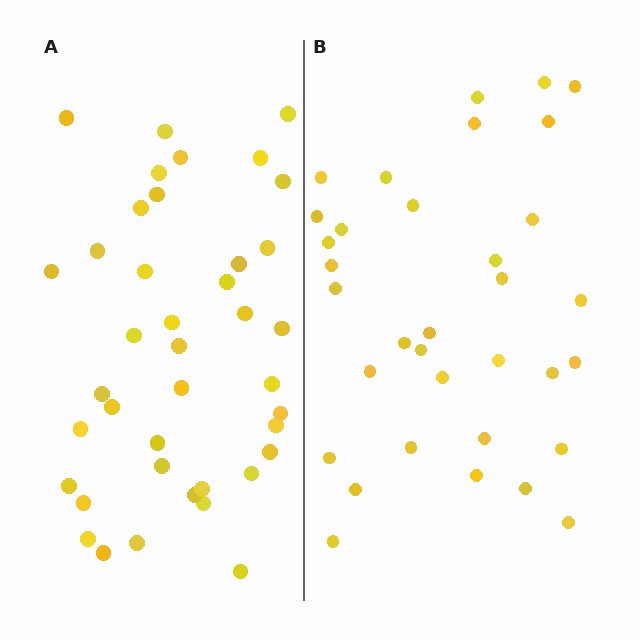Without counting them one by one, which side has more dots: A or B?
Region A (the left region) has more dots.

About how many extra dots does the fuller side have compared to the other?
Region A has about 6 more dots than region B.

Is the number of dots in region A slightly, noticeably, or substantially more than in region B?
Region A has only slightly more — the two regions are fairly close. The ratio is roughly 1.2 to 1.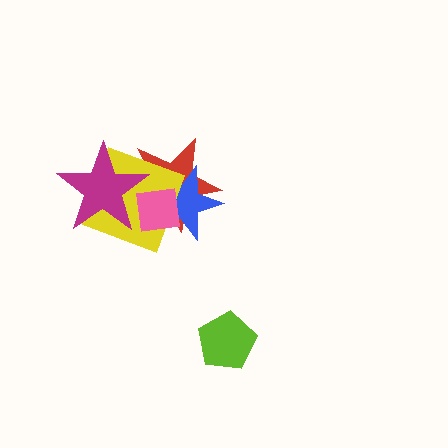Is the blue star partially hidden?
Yes, it is partially covered by another shape.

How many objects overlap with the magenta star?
3 objects overlap with the magenta star.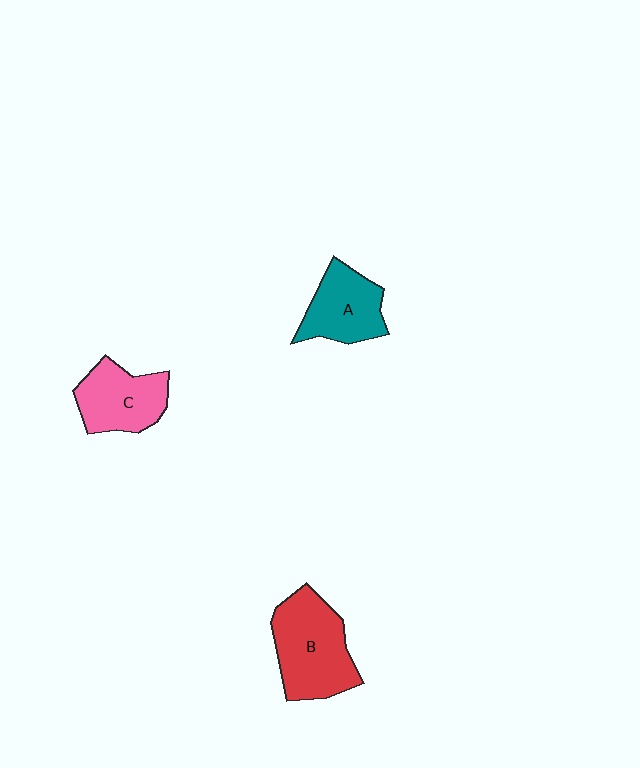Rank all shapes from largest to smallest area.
From largest to smallest: B (red), C (pink), A (teal).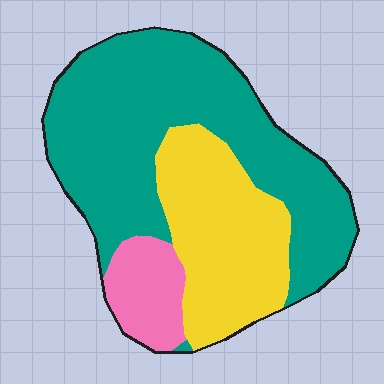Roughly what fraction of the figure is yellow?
Yellow covers 30% of the figure.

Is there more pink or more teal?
Teal.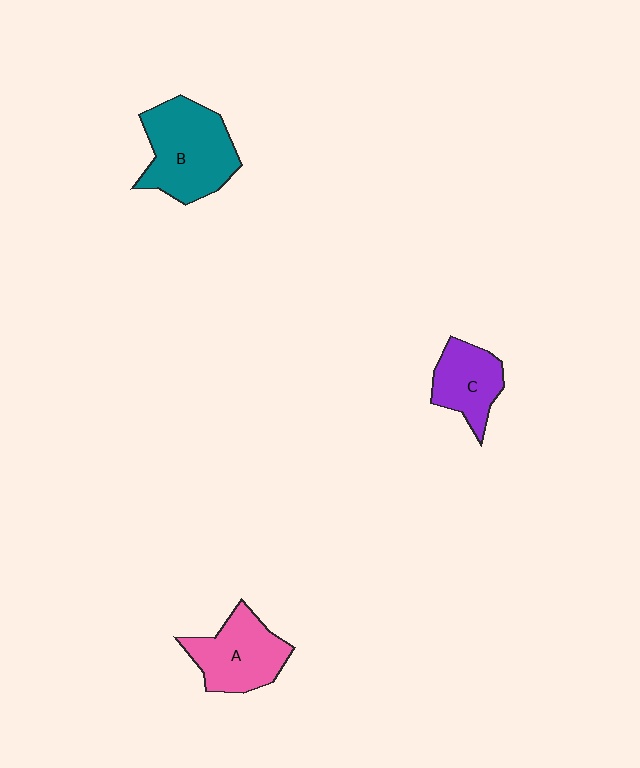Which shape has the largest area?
Shape B (teal).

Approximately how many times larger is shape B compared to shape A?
Approximately 1.3 times.